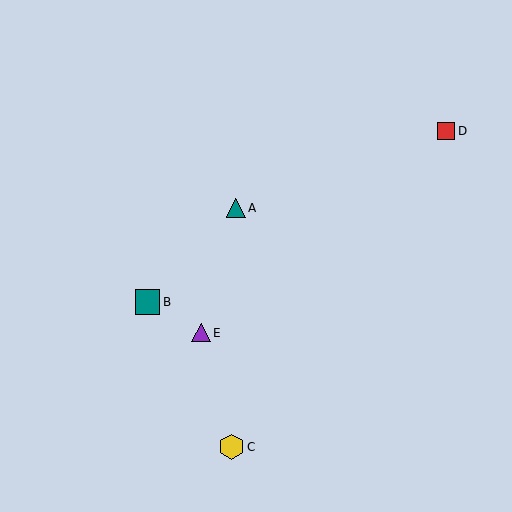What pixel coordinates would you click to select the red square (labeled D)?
Click at (446, 131) to select the red square D.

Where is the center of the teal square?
The center of the teal square is at (147, 302).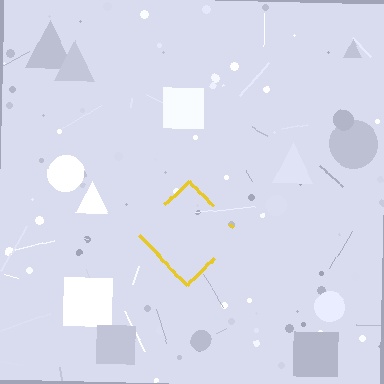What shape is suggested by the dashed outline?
The dashed outline suggests a diamond.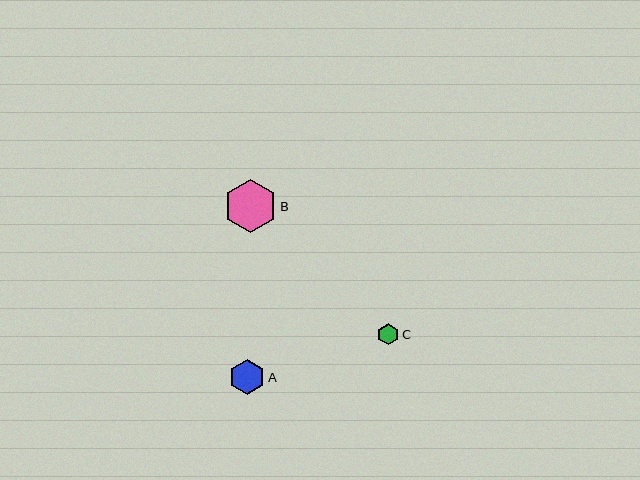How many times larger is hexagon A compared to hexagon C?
Hexagon A is approximately 1.7 times the size of hexagon C.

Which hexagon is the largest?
Hexagon B is the largest with a size of approximately 53 pixels.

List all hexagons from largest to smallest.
From largest to smallest: B, A, C.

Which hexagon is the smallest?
Hexagon C is the smallest with a size of approximately 21 pixels.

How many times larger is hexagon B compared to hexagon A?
Hexagon B is approximately 1.5 times the size of hexagon A.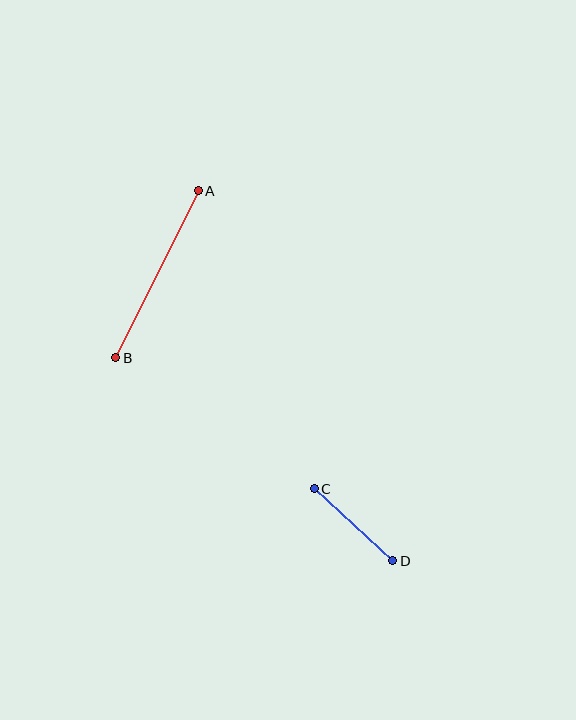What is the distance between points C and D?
The distance is approximately 106 pixels.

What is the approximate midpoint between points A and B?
The midpoint is at approximately (157, 274) pixels.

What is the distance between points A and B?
The distance is approximately 186 pixels.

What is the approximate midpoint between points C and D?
The midpoint is at approximately (354, 525) pixels.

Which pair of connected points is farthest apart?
Points A and B are farthest apart.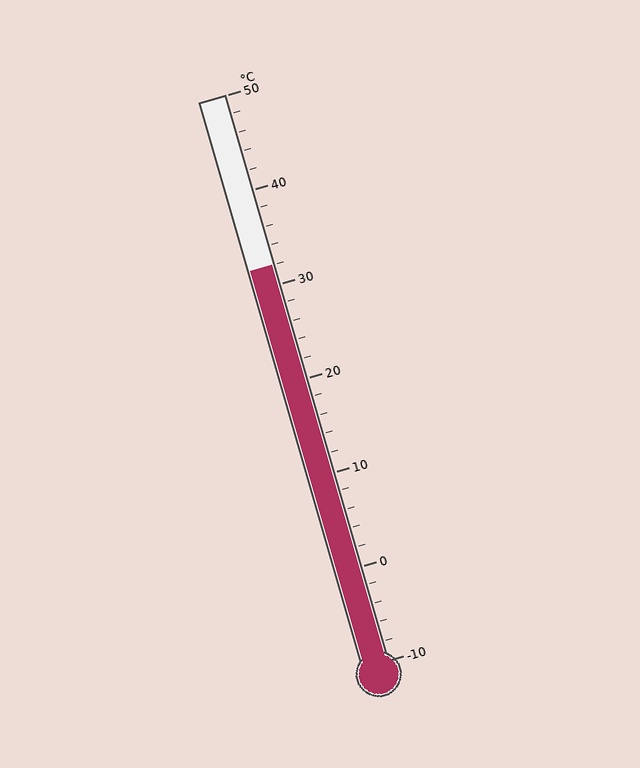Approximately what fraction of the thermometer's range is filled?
The thermometer is filled to approximately 70% of its range.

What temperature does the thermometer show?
The thermometer shows approximately 32°C.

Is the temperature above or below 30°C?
The temperature is above 30°C.